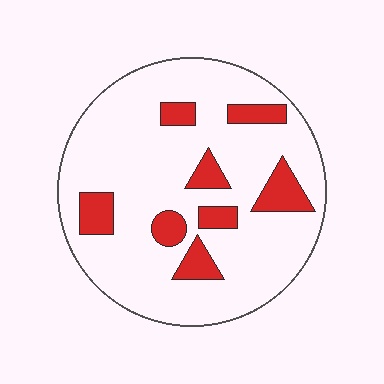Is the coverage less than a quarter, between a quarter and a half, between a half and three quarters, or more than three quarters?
Less than a quarter.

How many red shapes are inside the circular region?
8.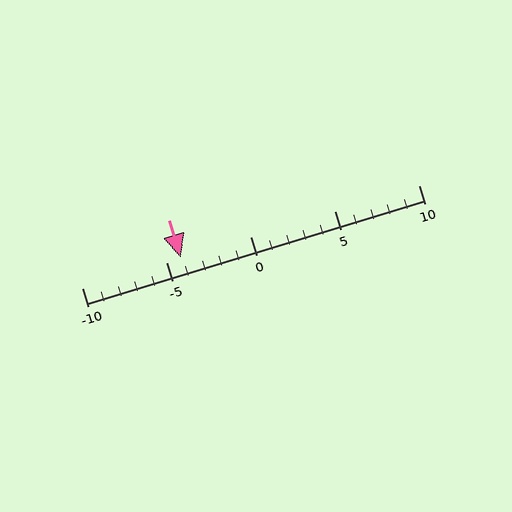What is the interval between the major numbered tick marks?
The major tick marks are spaced 5 units apart.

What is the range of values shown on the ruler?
The ruler shows values from -10 to 10.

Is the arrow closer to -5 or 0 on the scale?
The arrow is closer to -5.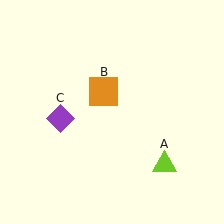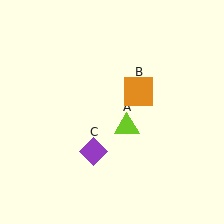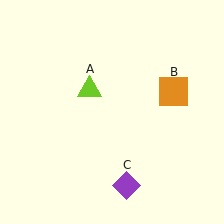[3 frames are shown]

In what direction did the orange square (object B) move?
The orange square (object B) moved right.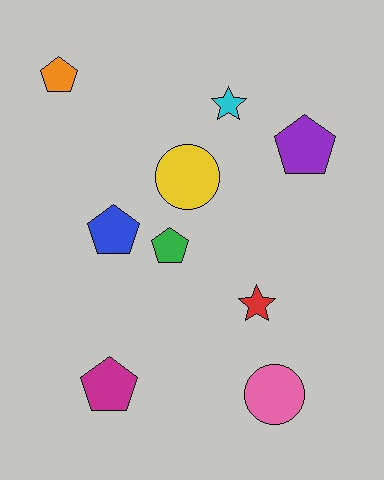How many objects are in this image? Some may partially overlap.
There are 9 objects.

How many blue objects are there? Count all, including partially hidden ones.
There is 1 blue object.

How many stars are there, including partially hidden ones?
There are 2 stars.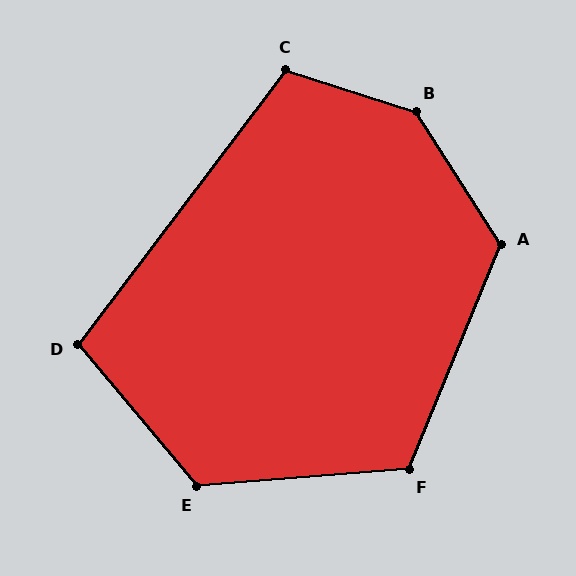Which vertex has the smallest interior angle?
D, at approximately 103 degrees.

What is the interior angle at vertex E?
Approximately 126 degrees (obtuse).